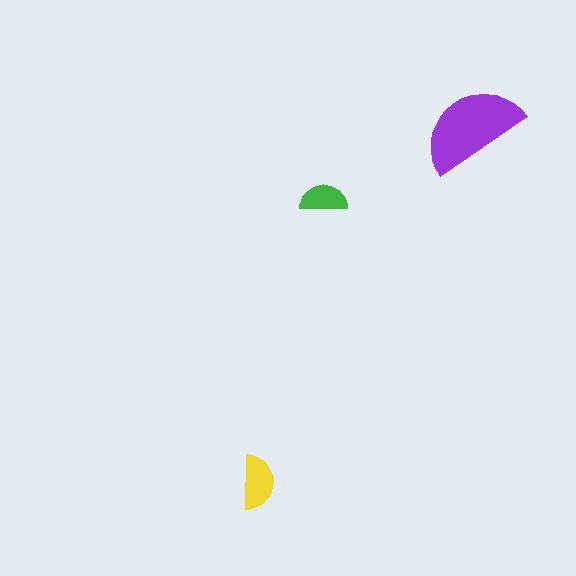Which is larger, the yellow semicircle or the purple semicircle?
The purple one.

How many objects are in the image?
There are 3 objects in the image.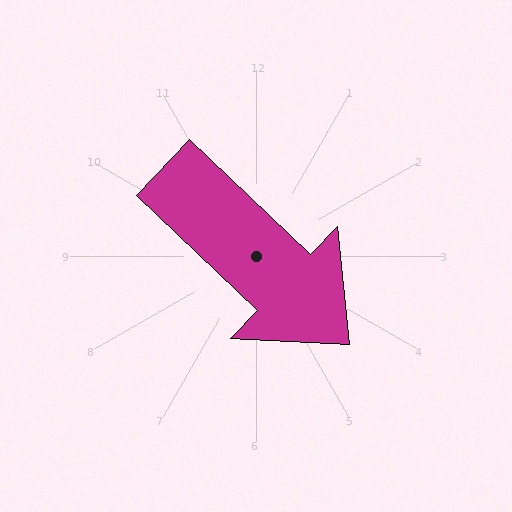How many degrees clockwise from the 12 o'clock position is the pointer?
Approximately 134 degrees.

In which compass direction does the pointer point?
Southeast.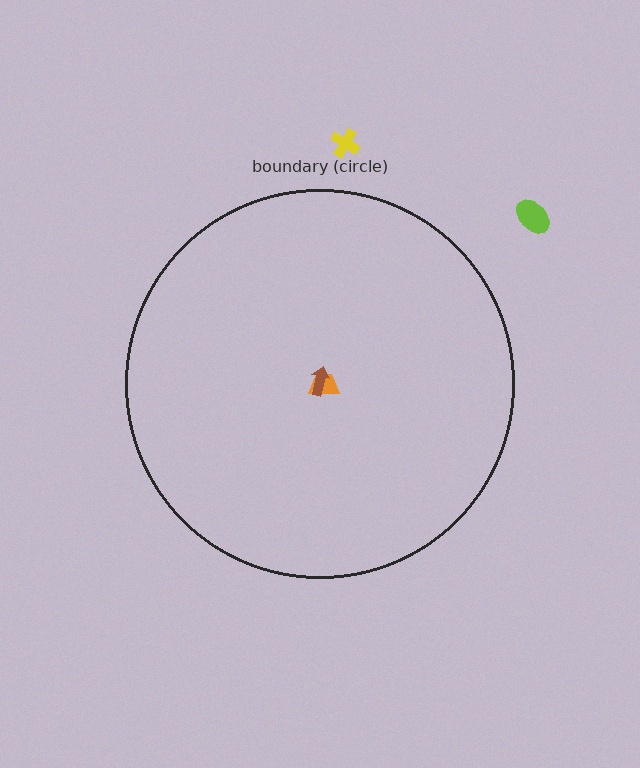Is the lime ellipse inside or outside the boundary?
Outside.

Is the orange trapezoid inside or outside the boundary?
Inside.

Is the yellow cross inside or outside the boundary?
Outside.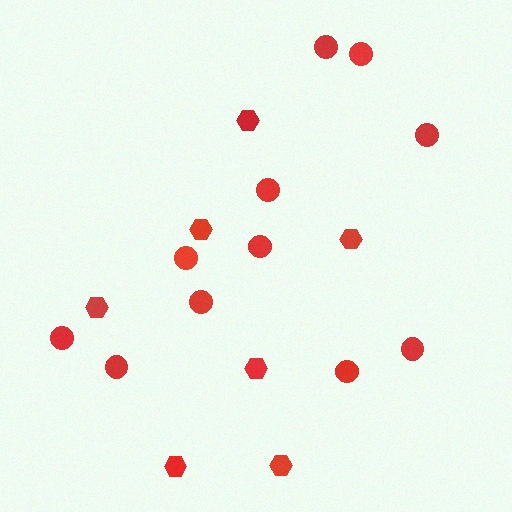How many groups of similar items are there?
There are 2 groups: one group of hexagons (7) and one group of circles (11).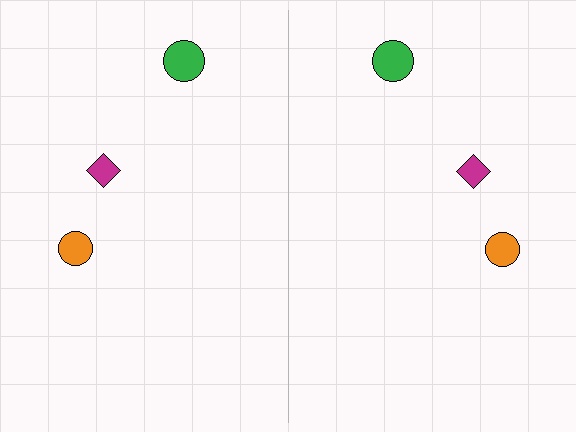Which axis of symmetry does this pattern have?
The pattern has a vertical axis of symmetry running through the center of the image.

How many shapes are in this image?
There are 6 shapes in this image.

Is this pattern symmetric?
Yes, this pattern has bilateral (reflection) symmetry.